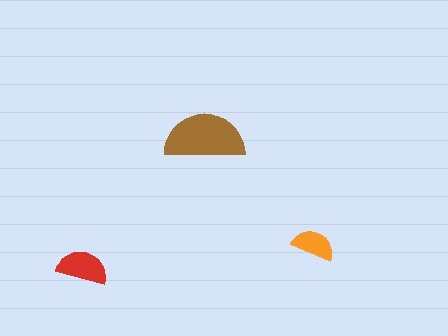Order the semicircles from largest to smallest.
the brown one, the red one, the orange one.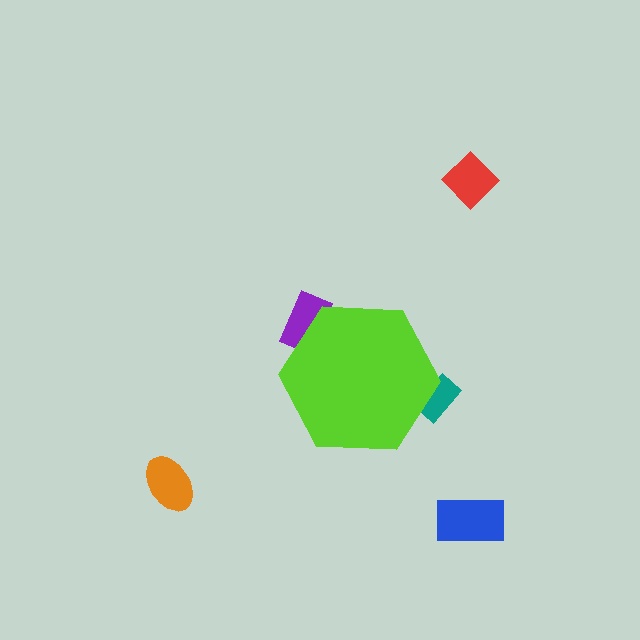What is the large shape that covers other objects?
A lime hexagon.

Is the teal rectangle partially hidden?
Yes, the teal rectangle is partially hidden behind the lime hexagon.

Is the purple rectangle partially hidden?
Yes, the purple rectangle is partially hidden behind the lime hexagon.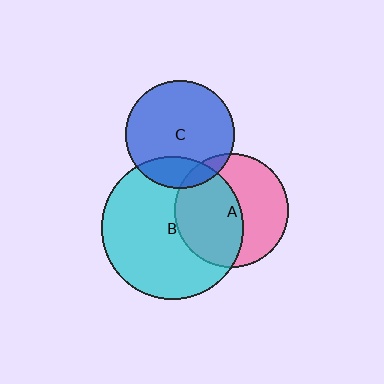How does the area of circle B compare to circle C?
Approximately 1.7 times.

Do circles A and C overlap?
Yes.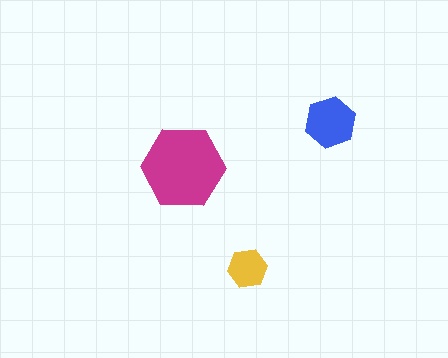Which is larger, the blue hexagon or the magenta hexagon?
The magenta one.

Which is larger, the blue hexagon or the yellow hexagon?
The blue one.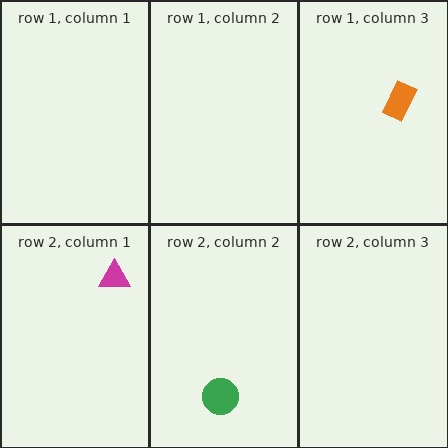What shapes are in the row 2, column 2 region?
The green circle.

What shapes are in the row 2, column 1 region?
The magenta triangle.